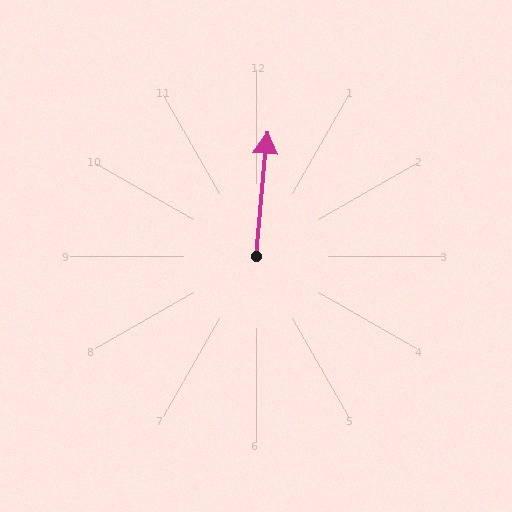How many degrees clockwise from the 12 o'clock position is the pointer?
Approximately 5 degrees.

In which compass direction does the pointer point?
North.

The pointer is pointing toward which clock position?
Roughly 12 o'clock.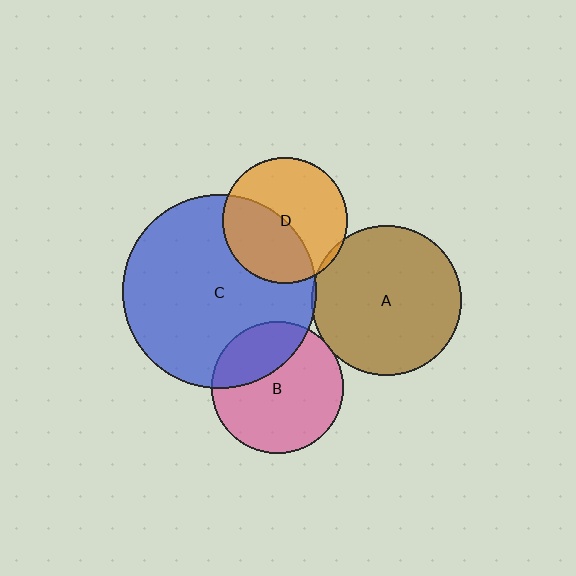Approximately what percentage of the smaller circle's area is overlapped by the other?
Approximately 5%.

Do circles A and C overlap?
Yes.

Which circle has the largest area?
Circle C (blue).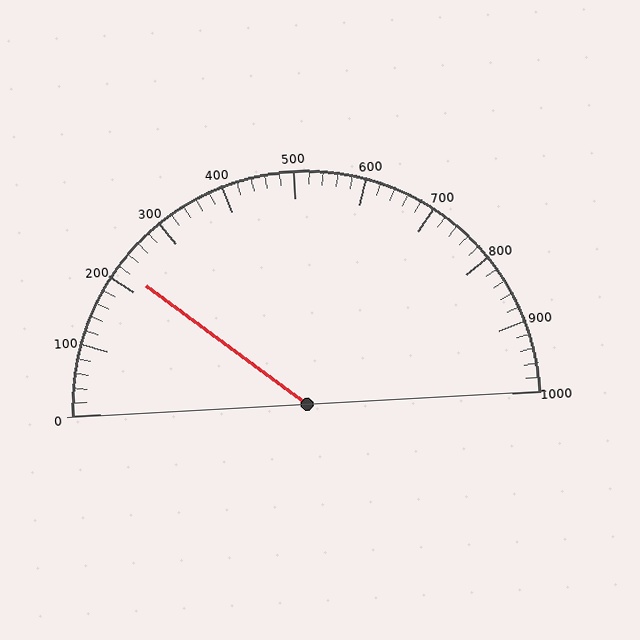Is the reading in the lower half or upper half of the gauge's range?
The reading is in the lower half of the range (0 to 1000).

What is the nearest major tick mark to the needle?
The nearest major tick mark is 200.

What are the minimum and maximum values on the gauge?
The gauge ranges from 0 to 1000.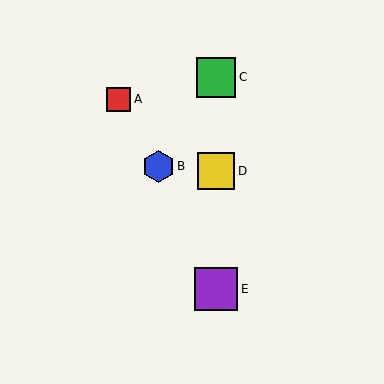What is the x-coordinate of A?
Object A is at x≈119.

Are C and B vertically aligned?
No, C is at x≈216 and B is at x≈159.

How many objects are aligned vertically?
3 objects (C, D, E) are aligned vertically.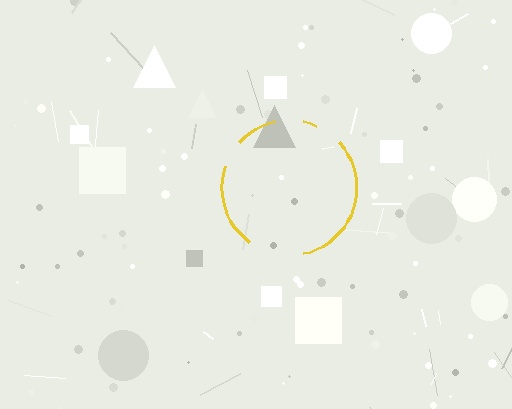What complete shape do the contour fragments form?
The contour fragments form a circle.